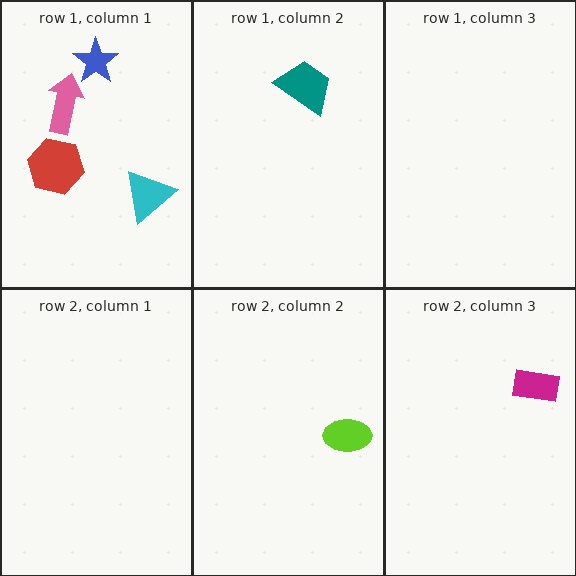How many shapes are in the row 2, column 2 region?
1.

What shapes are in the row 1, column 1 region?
The cyan triangle, the blue star, the pink arrow, the red hexagon.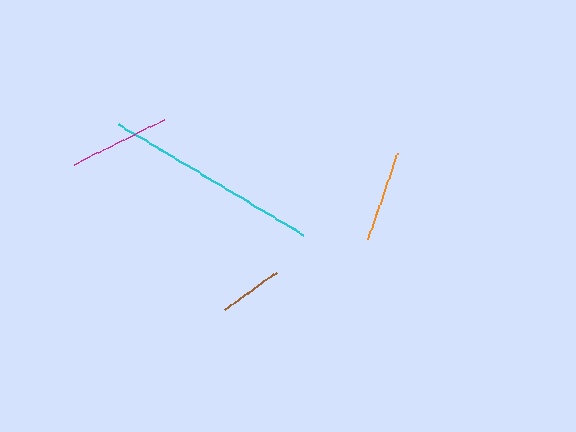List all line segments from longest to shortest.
From longest to shortest: cyan, magenta, orange, brown.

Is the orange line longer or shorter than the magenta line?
The magenta line is longer than the orange line.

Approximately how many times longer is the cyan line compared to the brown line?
The cyan line is approximately 3.4 times the length of the brown line.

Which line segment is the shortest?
The brown line is the shortest at approximately 63 pixels.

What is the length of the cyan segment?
The cyan segment is approximately 215 pixels long.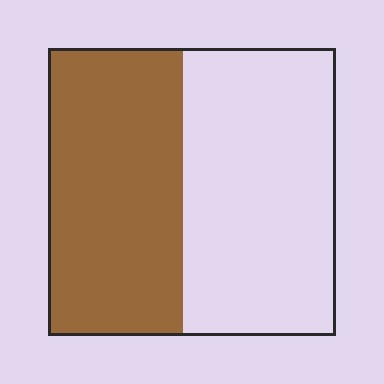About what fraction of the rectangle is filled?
About one half (1/2).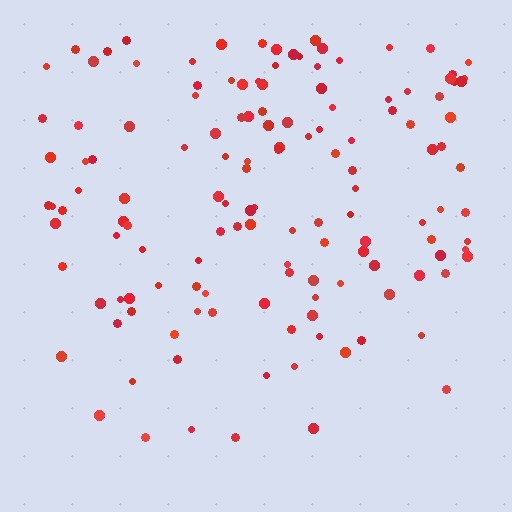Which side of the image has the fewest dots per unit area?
The bottom.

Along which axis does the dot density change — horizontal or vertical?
Vertical.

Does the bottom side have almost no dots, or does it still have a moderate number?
Still a moderate number, just noticeably fewer than the top.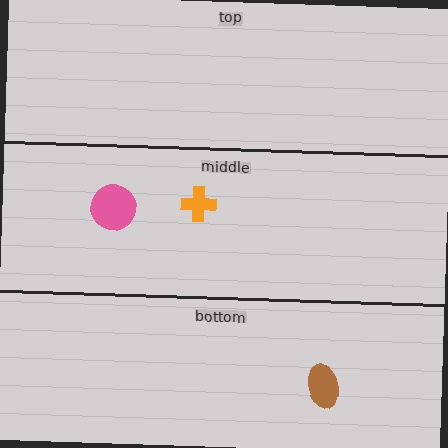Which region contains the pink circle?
The middle region.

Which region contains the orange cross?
The middle region.